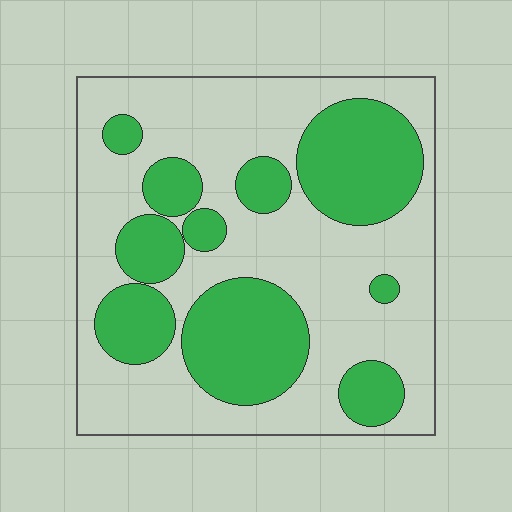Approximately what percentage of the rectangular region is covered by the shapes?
Approximately 35%.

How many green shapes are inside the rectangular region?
10.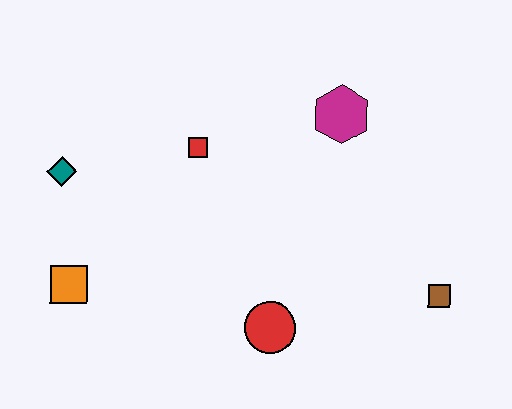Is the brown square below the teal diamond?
Yes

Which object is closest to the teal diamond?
The orange square is closest to the teal diamond.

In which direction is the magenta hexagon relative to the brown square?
The magenta hexagon is above the brown square.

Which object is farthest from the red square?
The brown square is farthest from the red square.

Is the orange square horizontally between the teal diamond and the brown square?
Yes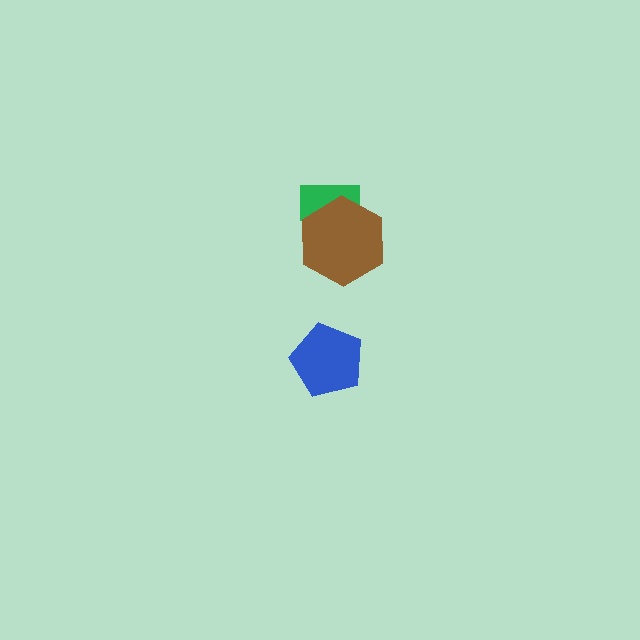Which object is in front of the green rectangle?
The brown hexagon is in front of the green rectangle.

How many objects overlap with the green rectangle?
1 object overlaps with the green rectangle.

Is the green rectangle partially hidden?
Yes, it is partially covered by another shape.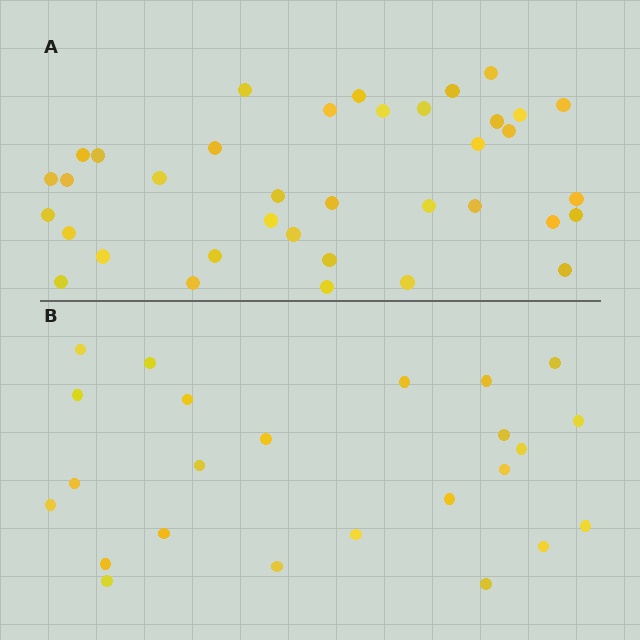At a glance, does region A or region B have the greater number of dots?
Region A (the top region) has more dots.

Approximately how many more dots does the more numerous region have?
Region A has approximately 15 more dots than region B.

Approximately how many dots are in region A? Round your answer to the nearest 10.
About 40 dots. (The exact count is 37, which rounds to 40.)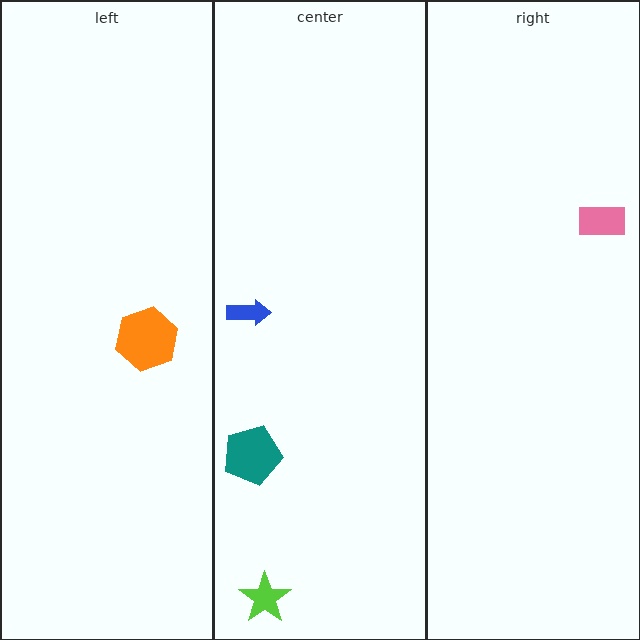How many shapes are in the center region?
3.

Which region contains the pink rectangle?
The right region.